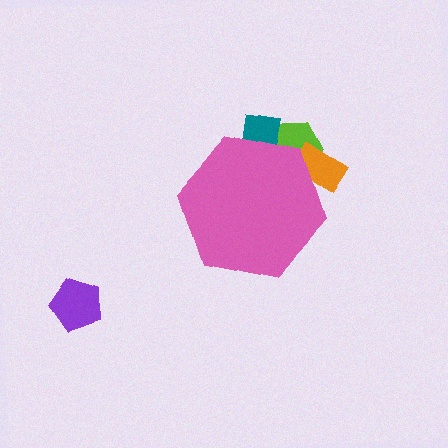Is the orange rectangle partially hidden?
Yes, the orange rectangle is partially hidden behind the pink hexagon.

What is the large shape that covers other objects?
A pink hexagon.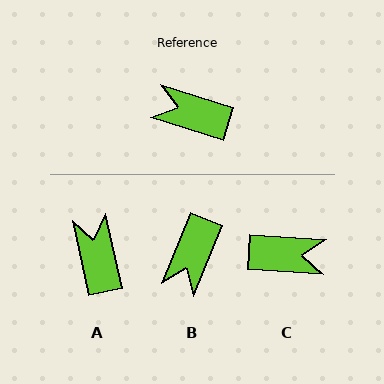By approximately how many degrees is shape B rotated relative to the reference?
Approximately 86 degrees counter-clockwise.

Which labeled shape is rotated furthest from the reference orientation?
C, about 166 degrees away.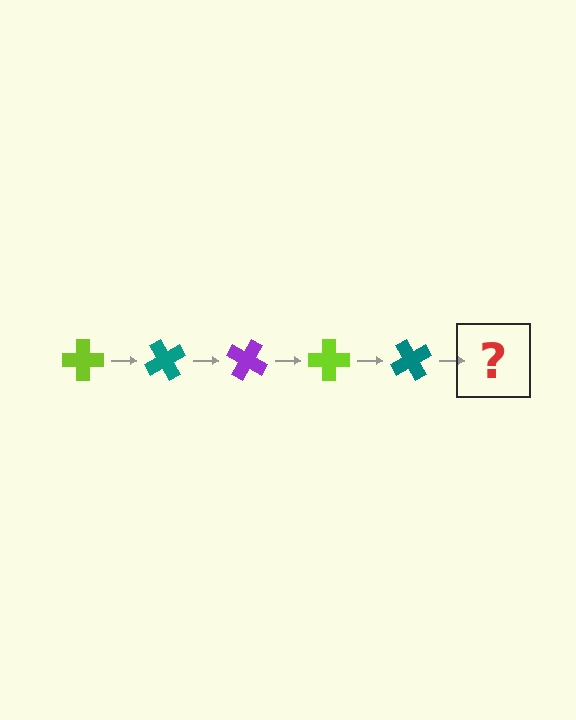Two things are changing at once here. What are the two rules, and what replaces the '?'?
The two rules are that it rotates 60 degrees each step and the color cycles through lime, teal, and purple. The '?' should be a purple cross, rotated 300 degrees from the start.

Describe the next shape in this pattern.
It should be a purple cross, rotated 300 degrees from the start.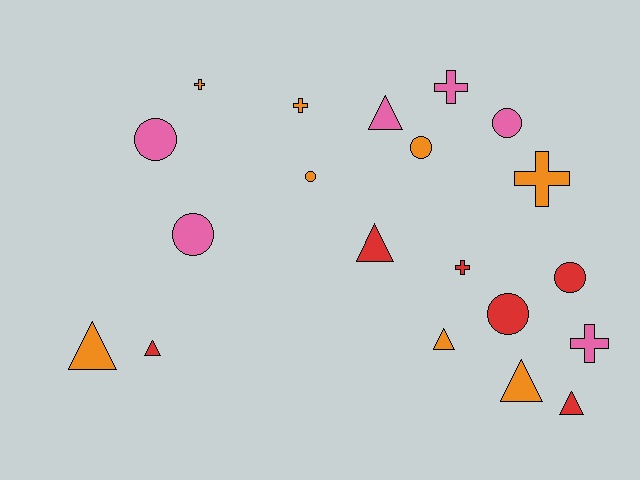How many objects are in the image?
There are 20 objects.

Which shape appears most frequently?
Triangle, with 7 objects.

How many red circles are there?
There are 2 red circles.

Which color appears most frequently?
Orange, with 8 objects.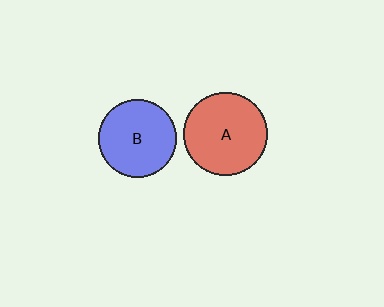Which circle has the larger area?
Circle A (red).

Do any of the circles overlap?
No, none of the circles overlap.